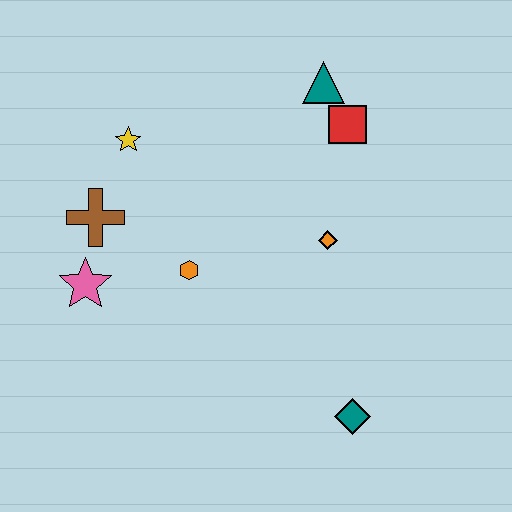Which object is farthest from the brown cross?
The teal diamond is farthest from the brown cross.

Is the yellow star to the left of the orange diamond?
Yes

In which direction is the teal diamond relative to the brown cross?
The teal diamond is to the right of the brown cross.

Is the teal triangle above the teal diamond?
Yes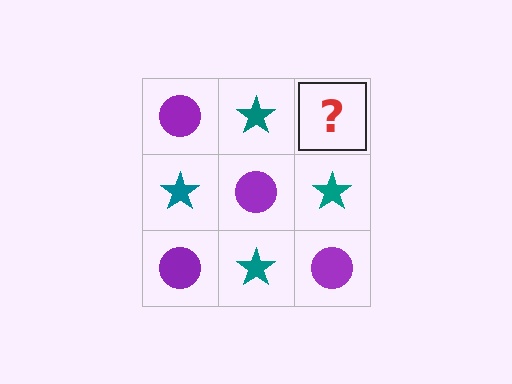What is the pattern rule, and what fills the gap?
The rule is that it alternates purple circle and teal star in a checkerboard pattern. The gap should be filled with a purple circle.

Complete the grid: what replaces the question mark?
The question mark should be replaced with a purple circle.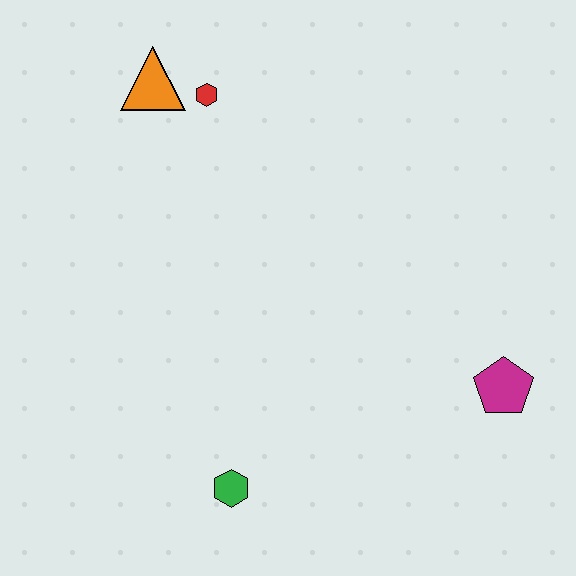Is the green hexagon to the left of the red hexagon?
No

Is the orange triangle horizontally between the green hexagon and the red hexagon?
No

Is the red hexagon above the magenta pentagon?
Yes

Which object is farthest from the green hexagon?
The orange triangle is farthest from the green hexagon.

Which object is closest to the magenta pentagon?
The green hexagon is closest to the magenta pentagon.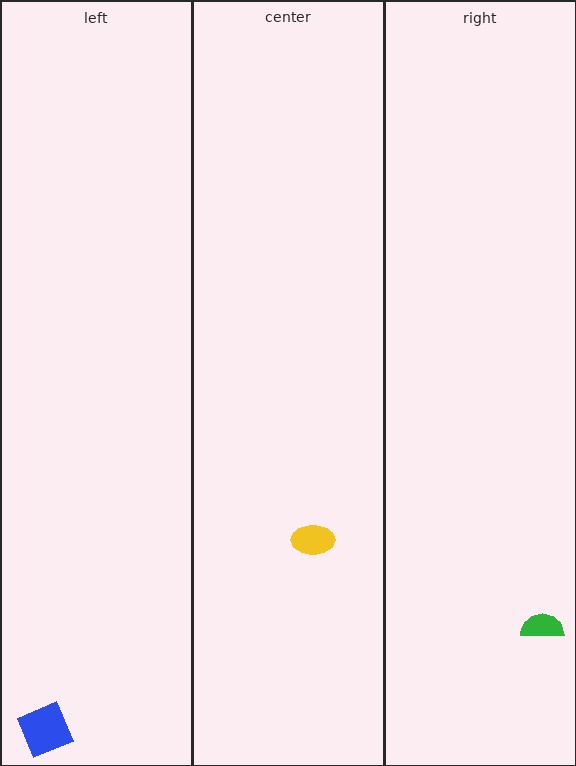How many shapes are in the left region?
1.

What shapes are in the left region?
The blue square.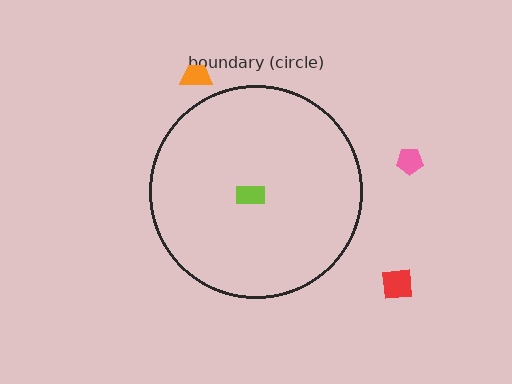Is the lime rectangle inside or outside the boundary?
Inside.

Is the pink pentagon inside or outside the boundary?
Outside.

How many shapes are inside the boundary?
1 inside, 3 outside.